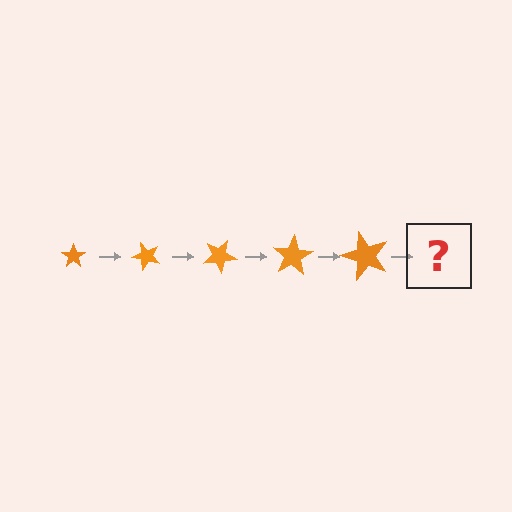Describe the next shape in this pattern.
It should be a star, larger than the previous one and rotated 250 degrees from the start.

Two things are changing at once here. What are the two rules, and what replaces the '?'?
The two rules are that the star grows larger each step and it rotates 50 degrees each step. The '?' should be a star, larger than the previous one and rotated 250 degrees from the start.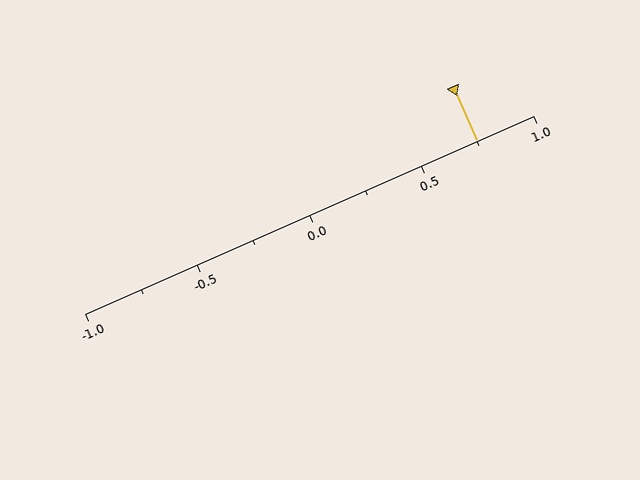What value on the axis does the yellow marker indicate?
The marker indicates approximately 0.75.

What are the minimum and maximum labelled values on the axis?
The axis runs from -1.0 to 1.0.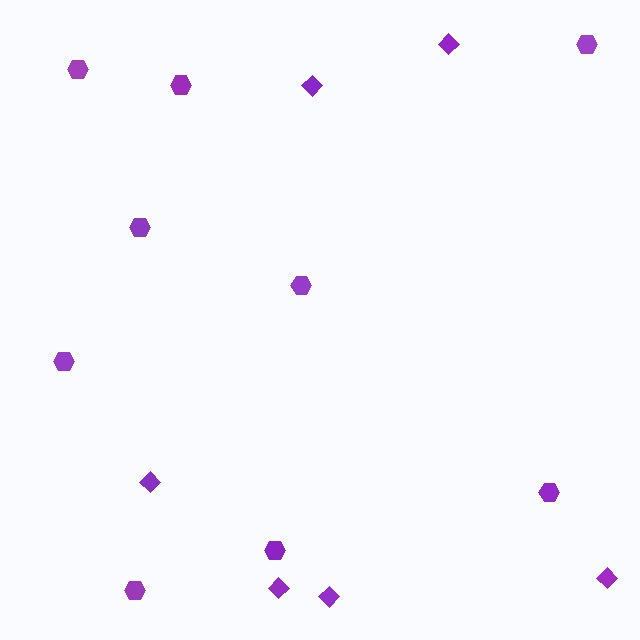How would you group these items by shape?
There are 2 groups: one group of diamonds (6) and one group of hexagons (9).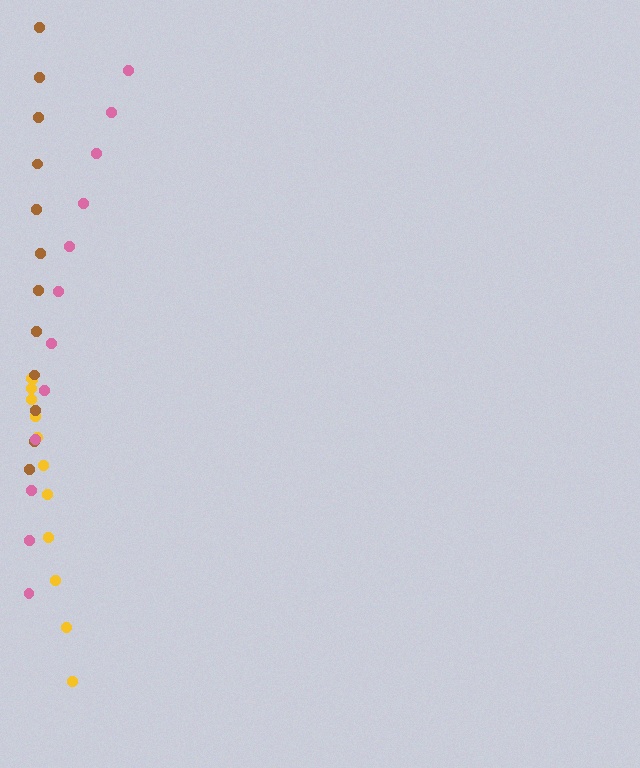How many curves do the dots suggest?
There are 3 distinct paths.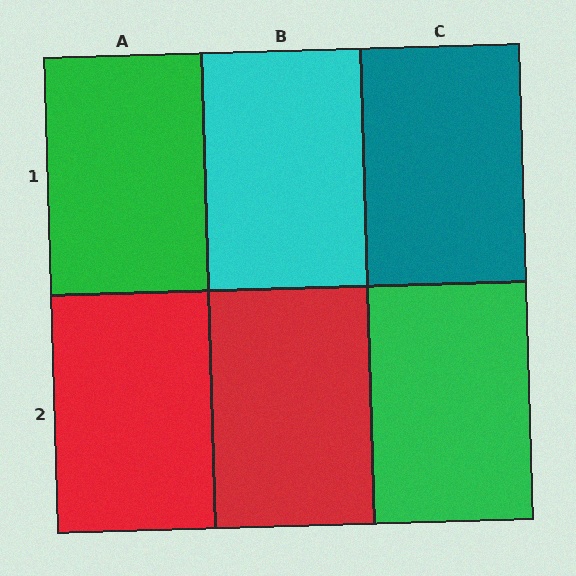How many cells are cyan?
1 cell is cyan.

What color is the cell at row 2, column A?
Red.